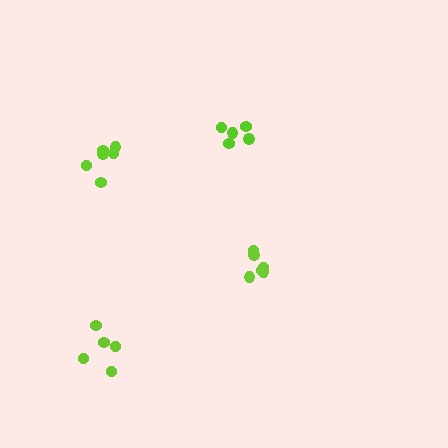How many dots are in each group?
Group 1: 6 dots, Group 2: 6 dots, Group 3: 5 dots, Group 4: 5 dots (22 total).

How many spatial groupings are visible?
There are 4 spatial groupings.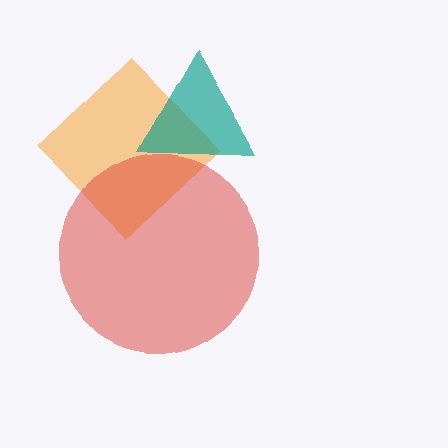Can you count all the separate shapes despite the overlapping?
Yes, there are 3 separate shapes.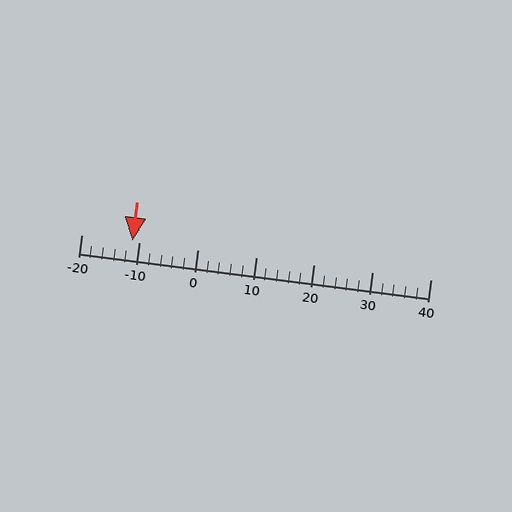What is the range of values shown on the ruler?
The ruler shows values from -20 to 40.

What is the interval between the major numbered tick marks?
The major tick marks are spaced 10 units apart.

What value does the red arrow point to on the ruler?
The red arrow points to approximately -11.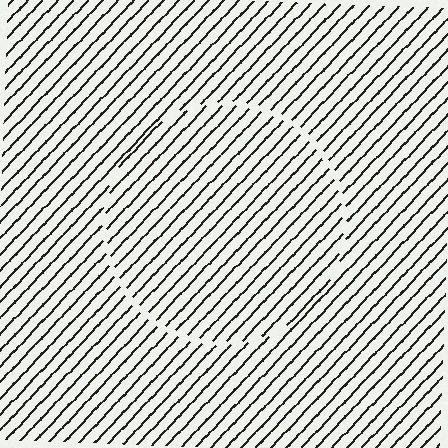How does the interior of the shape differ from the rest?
The interior of the shape contains the same grating, shifted by half a period — the contour is defined by the phase discontinuity where line-ends from the inner and outer gratings abut.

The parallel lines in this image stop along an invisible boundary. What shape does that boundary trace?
An illusory circle. The interior of the shape contains the same grating, shifted by half a period — the contour is defined by the phase discontinuity where line-ends from the inner and outer gratings abut.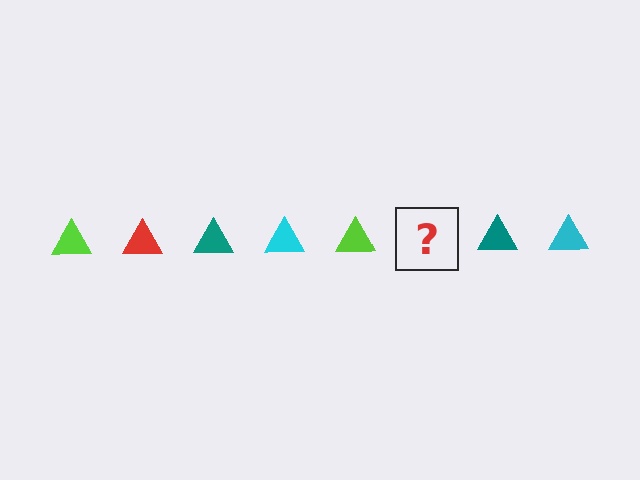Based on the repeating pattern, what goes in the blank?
The blank should be a red triangle.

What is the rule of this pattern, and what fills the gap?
The rule is that the pattern cycles through lime, red, teal, cyan triangles. The gap should be filled with a red triangle.